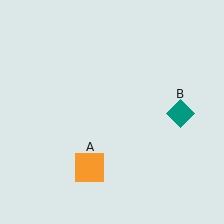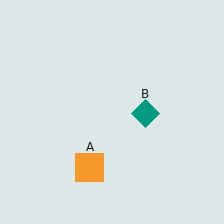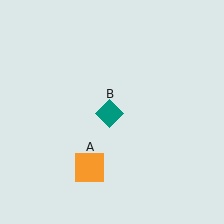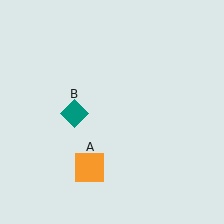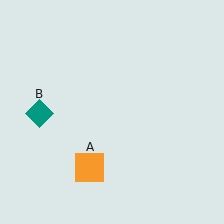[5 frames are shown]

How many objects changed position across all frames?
1 object changed position: teal diamond (object B).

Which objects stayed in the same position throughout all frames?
Orange square (object A) remained stationary.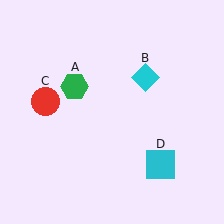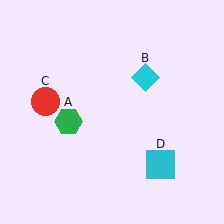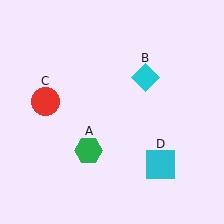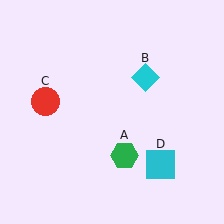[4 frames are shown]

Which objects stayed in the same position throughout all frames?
Cyan diamond (object B) and red circle (object C) and cyan square (object D) remained stationary.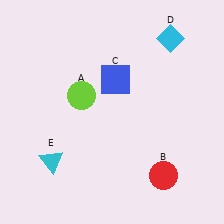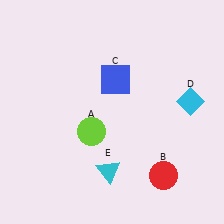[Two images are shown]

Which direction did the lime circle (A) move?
The lime circle (A) moved down.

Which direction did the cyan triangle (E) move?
The cyan triangle (E) moved right.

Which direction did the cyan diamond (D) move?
The cyan diamond (D) moved down.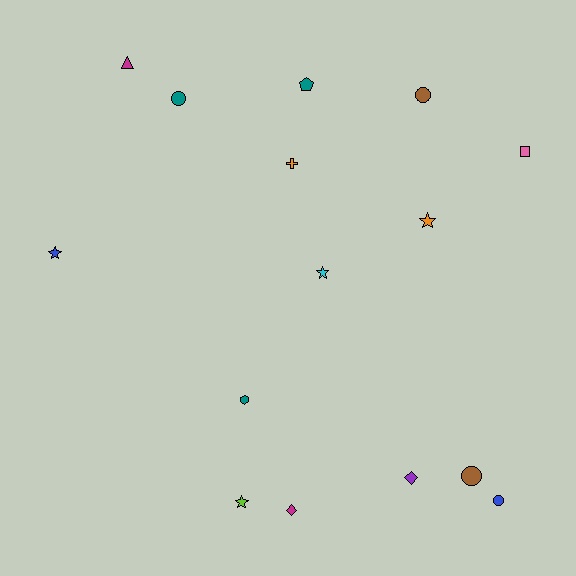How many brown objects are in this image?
There are 2 brown objects.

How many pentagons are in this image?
There is 1 pentagon.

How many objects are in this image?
There are 15 objects.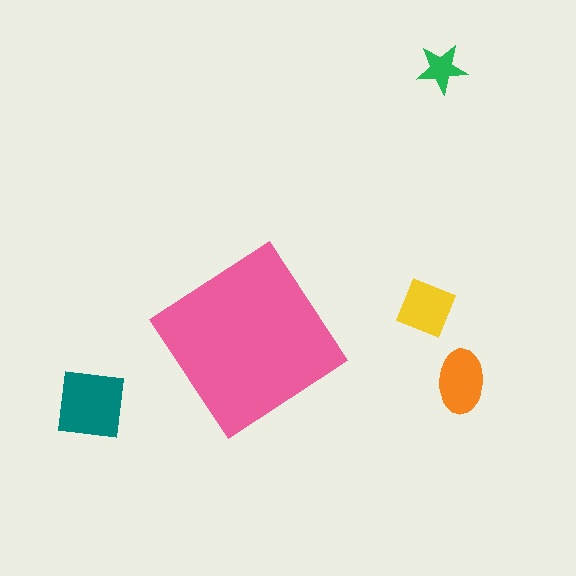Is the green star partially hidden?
No, the green star is fully visible.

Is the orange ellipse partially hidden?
No, the orange ellipse is fully visible.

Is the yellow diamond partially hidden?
No, the yellow diamond is fully visible.